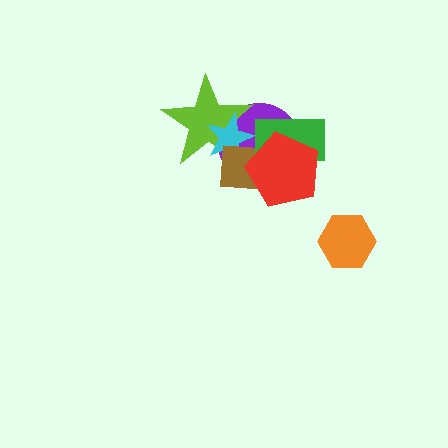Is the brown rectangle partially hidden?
Yes, it is partially covered by another shape.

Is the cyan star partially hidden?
Yes, it is partially covered by another shape.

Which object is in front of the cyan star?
The brown rectangle is in front of the cyan star.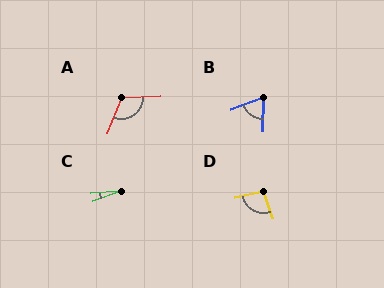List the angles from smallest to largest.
C (16°), B (68°), D (97°), A (113°).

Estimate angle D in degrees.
Approximately 97 degrees.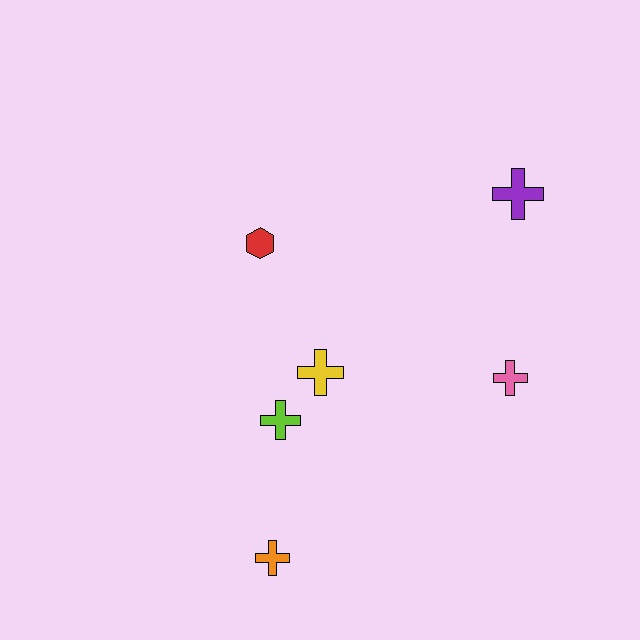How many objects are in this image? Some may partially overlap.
There are 6 objects.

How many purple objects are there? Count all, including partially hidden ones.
There is 1 purple object.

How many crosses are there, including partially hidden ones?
There are 5 crosses.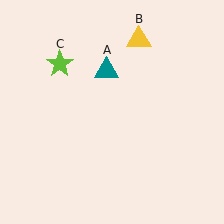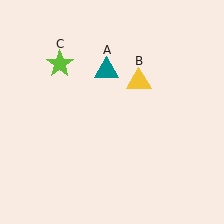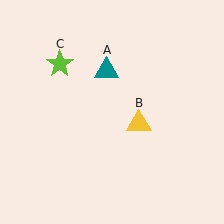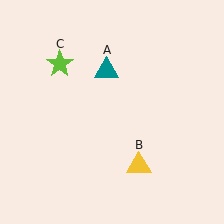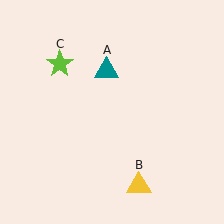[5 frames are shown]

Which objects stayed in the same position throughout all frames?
Teal triangle (object A) and lime star (object C) remained stationary.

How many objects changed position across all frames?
1 object changed position: yellow triangle (object B).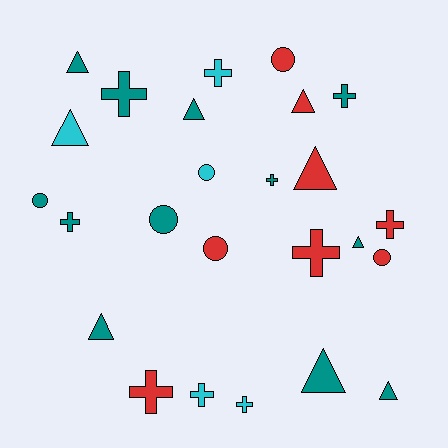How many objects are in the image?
There are 25 objects.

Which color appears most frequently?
Teal, with 12 objects.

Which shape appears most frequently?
Cross, with 10 objects.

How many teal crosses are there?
There are 4 teal crosses.